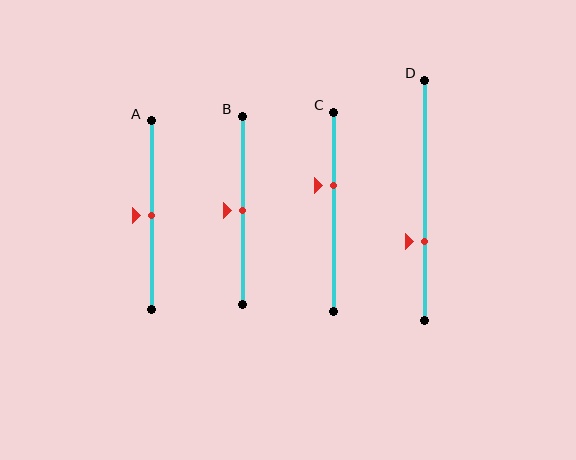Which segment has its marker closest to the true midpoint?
Segment A has its marker closest to the true midpoint.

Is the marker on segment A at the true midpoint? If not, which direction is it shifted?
Yes, the marker on segment A is at the true midpoint.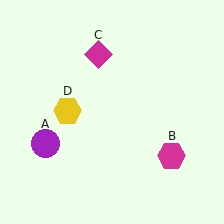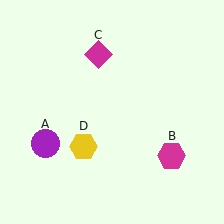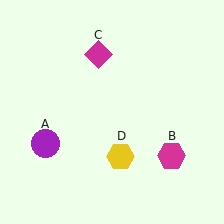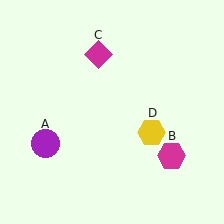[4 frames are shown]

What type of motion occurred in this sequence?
The yellow hexagon (object D) rotated counterclockwise around the center of the scene.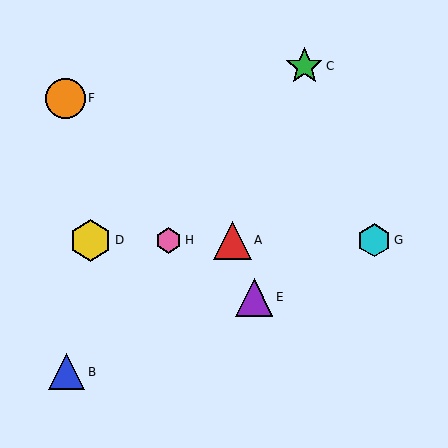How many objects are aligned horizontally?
4 objects (A, D, G, H) are aligned horizontally.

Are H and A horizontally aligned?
Yes, both are at y≈240.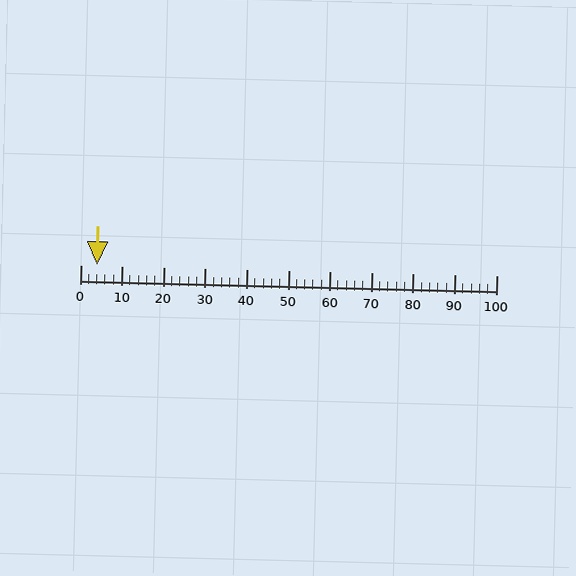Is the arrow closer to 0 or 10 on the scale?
The arrow is closer to 0.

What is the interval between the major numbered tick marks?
The major tick marks are spaced 10 units apart.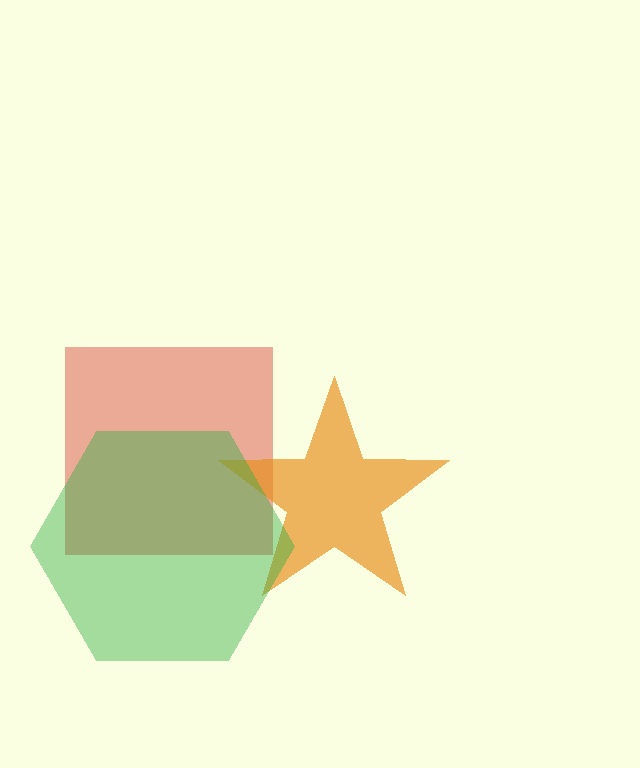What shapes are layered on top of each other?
The layered shapes are: a red square, an orange star, a green hexagon.